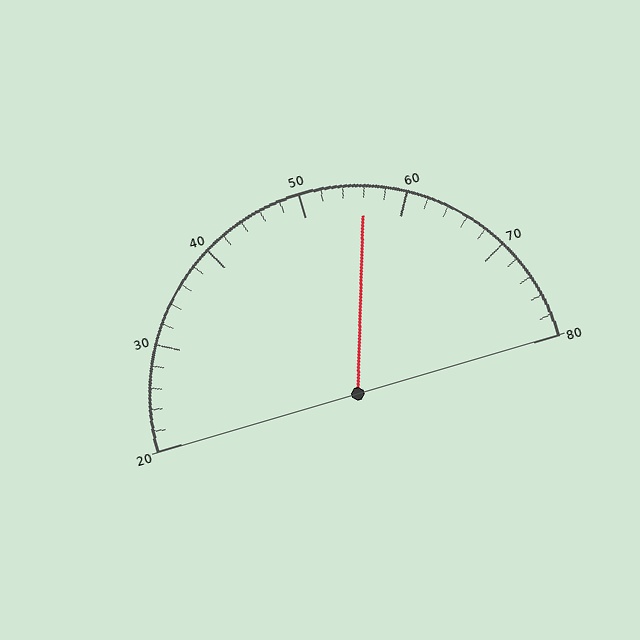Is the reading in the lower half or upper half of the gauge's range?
The reading is in the upper half of the range (20 to 80).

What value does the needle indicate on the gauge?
The needle indicates approximately 56.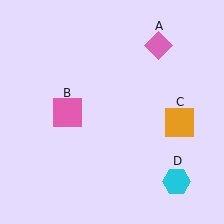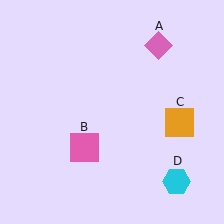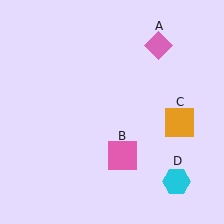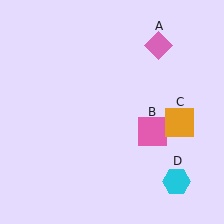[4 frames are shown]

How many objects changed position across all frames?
1 object changed position: pink square (object B).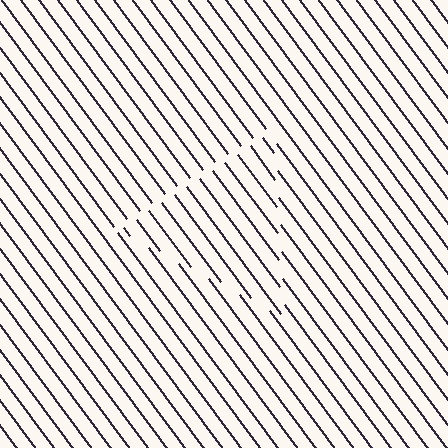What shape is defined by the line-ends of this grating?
An illusory triangle. The interior of the shape contains the same grating, shifted by half a period — the contour is defined by the phase discontinuity where line-ends from the inner and outer gratings abut.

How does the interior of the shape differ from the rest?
The interior of the shape contains the same grating, shifted by half a period — the contour is defined by the phase discontinuity where line-ends from the inner and outer gratings abut.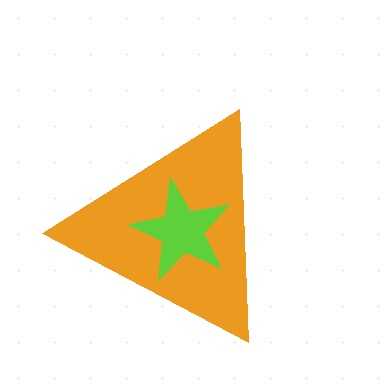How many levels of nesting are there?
2.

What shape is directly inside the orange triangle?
The lime star.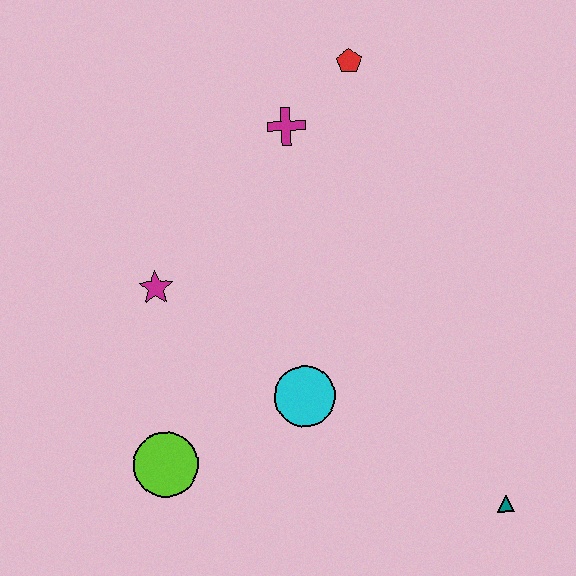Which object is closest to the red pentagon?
The magenta cross is closest to the red pentagon.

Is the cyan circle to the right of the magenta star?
Yes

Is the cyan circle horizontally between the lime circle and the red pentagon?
Yes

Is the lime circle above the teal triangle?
Yes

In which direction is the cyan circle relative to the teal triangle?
The cyan circle is to the left of the teal triangle.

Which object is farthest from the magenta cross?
The teal triangle is farthest from the magenta cross.